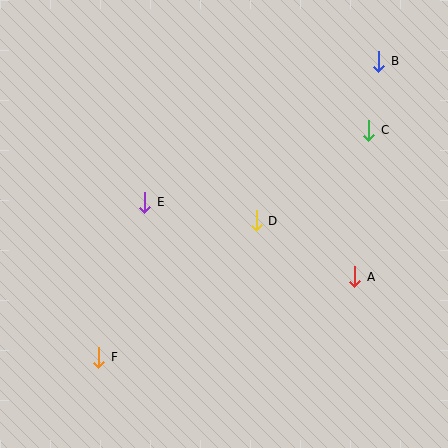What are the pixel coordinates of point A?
Point A is at (355, 277).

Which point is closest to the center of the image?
Point D at (256, 221) is closest to the center.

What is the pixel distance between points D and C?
The distance between D and C is 145 pixels.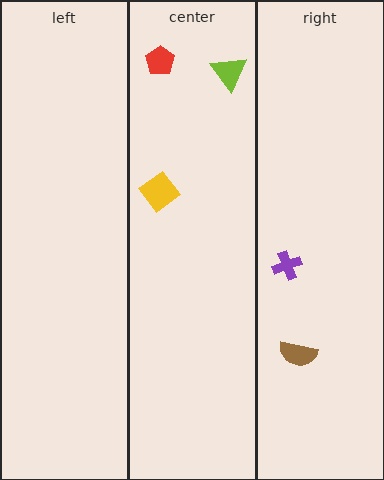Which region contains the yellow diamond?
The center region.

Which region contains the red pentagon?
The center region.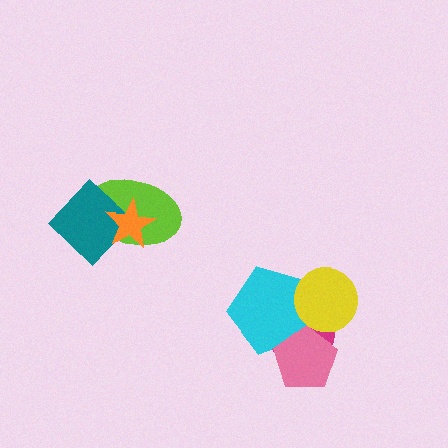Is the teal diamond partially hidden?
Yes, it is partially covered by another shape.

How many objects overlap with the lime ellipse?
2 objects overlap with the lime ellipse.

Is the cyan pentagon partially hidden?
Yes, it is partially covered by another shape.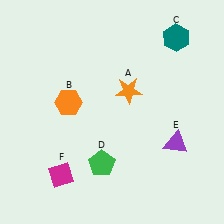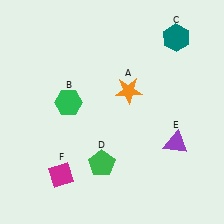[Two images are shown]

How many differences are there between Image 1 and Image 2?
There is 1 difference between the two images.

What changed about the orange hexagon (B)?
In Image 1, B is orange. In Image 2, it changed to green.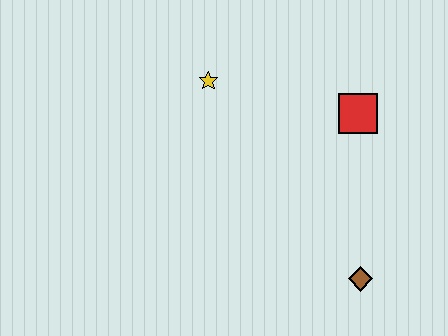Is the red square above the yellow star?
No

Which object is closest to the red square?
The yellow star is closest to the red square.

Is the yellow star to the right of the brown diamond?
No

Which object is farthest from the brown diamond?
The yellow star is farthest from the brown diamond.